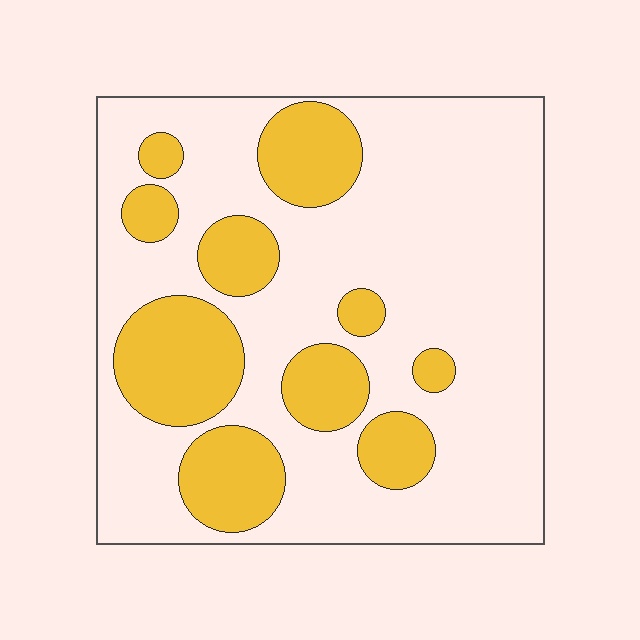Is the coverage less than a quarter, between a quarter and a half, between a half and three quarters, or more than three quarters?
Between a quarter and a half.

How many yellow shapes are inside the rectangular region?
10.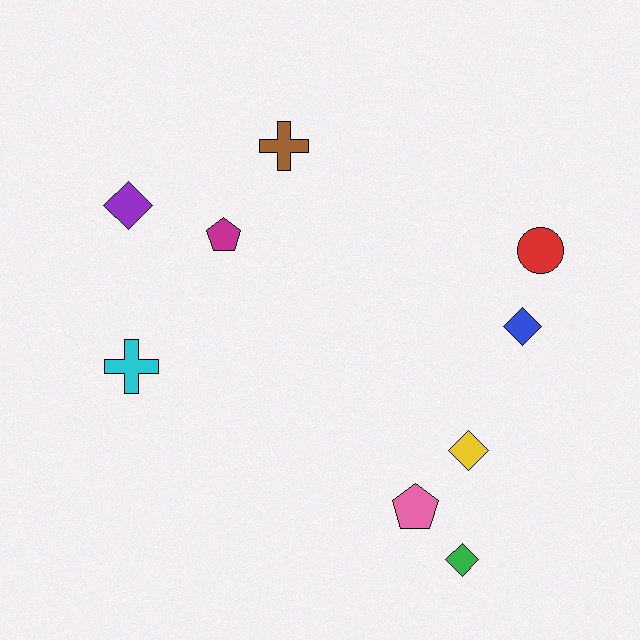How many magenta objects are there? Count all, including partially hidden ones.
There is 1 magenta object.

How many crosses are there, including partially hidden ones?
There are 2 crosses.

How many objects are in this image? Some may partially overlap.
There are 9 objects.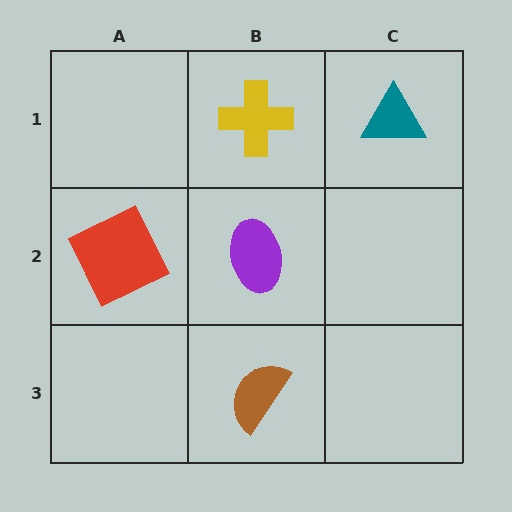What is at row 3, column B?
A brown semicircle.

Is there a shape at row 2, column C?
No, that cell is empty.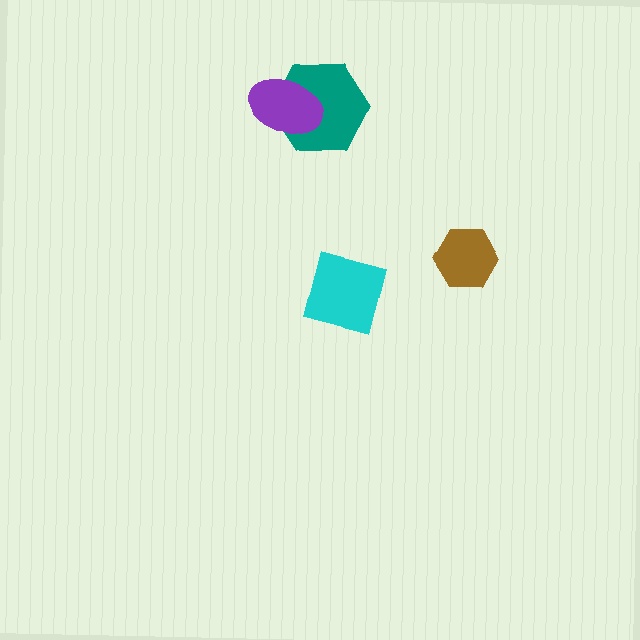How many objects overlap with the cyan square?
0 objects overlap with the cyan square.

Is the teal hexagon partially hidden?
Yes, it is partially covered by another shape.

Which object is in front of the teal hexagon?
The purple ellipse is in front of the teal hexagon.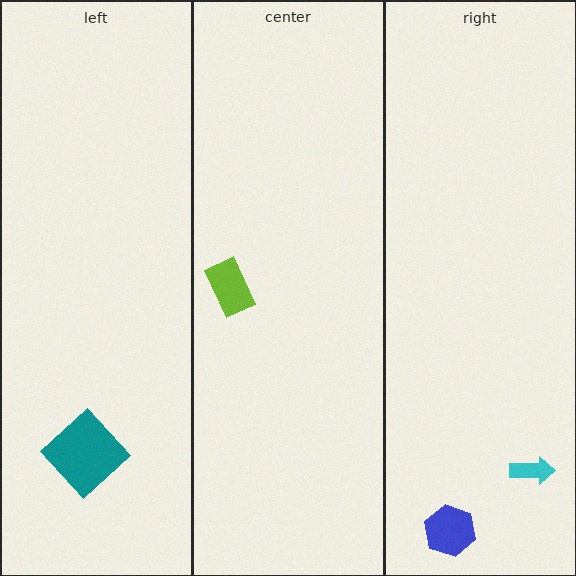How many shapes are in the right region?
2.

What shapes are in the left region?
The teal diamond.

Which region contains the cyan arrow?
The right region.